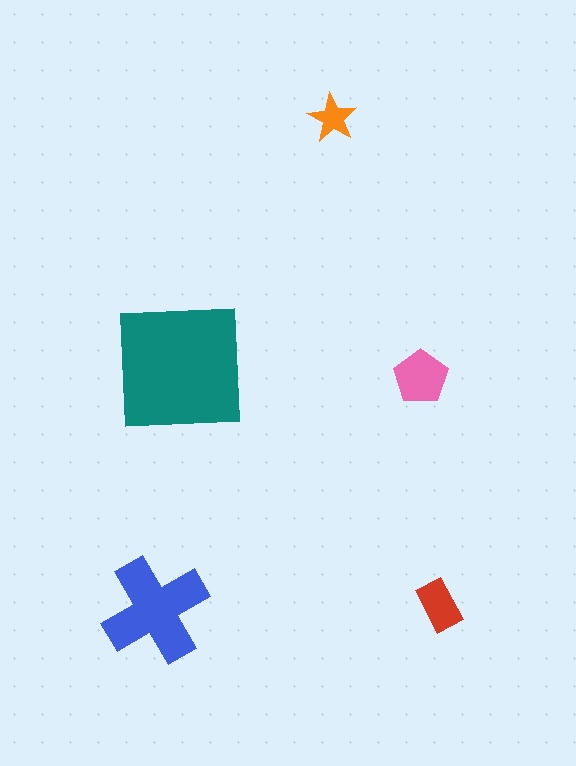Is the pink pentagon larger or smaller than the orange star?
Larger.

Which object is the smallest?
The orange star.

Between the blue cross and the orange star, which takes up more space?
The blue cross.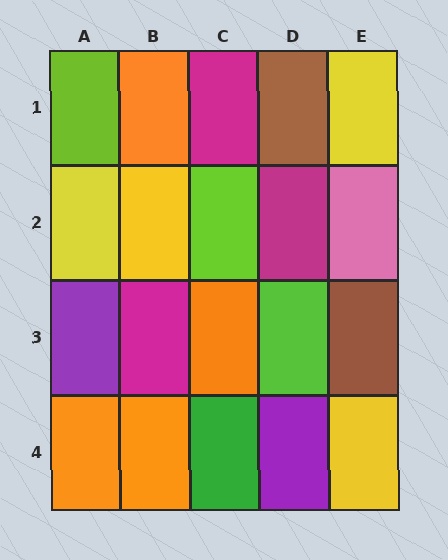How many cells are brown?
2 cells are brown.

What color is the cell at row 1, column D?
Brown.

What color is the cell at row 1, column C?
Magenta.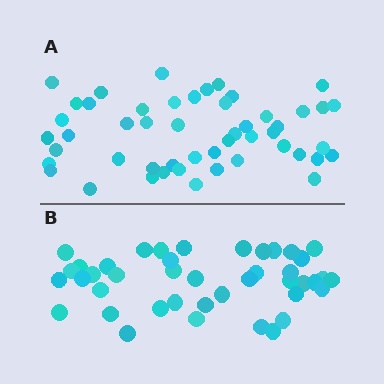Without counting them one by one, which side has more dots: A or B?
Region A (the top region) has more dots.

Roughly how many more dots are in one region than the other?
Region A has roughly 8 or so more dots than region B.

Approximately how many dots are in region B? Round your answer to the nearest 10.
About 40 dots. (The exact count is 42, which rounds to 40.)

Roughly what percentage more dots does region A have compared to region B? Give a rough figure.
About 20% more.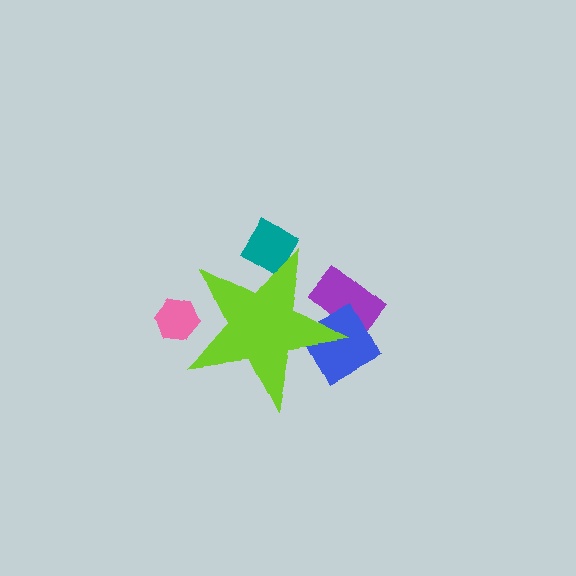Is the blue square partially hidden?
Yes, the blue square is partially hidden behind the lime star.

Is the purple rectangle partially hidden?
Yes, the purple rectangle is partially hidden behind the lime star.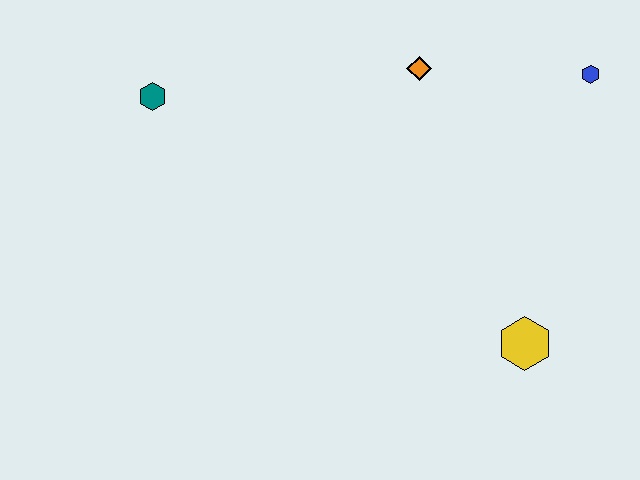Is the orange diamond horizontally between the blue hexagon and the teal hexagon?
Yes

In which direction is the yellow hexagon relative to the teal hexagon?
The yellow hexagon is to the right of the teal hexagon.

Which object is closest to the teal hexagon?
The orange diamond is closest to the teal hexagon.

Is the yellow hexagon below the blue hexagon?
Yes